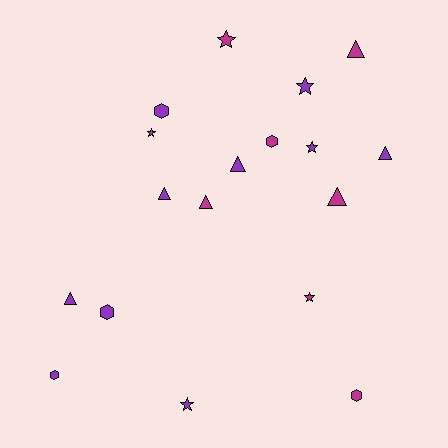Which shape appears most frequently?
Triangle, with 7 objects.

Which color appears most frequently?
Purple, with 10 objects.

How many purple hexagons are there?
There are 3 purple hexagons.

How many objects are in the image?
There are 18 objects.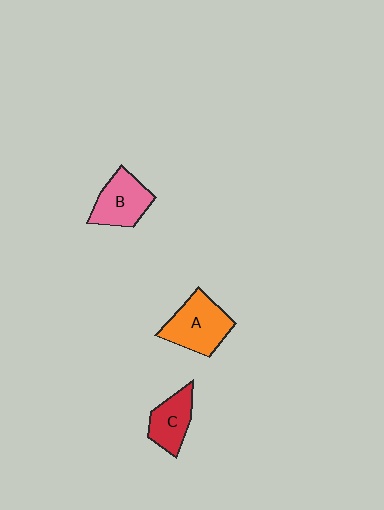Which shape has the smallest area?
Shape C (red).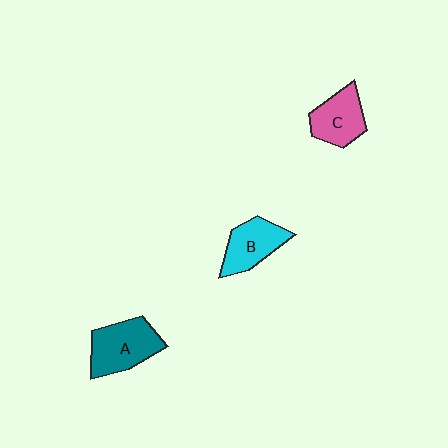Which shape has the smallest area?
Shape C (pink).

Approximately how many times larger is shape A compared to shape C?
Approximately 1.3 times.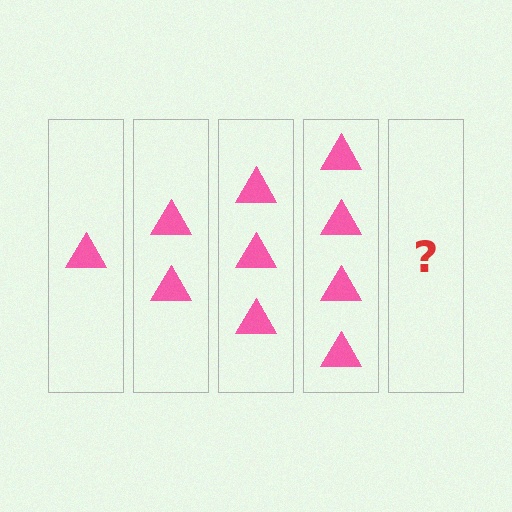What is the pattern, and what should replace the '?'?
The pattern is that each step adds one more triangle. The '?' should be 5 triangles.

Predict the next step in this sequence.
The next step is 5 triangles.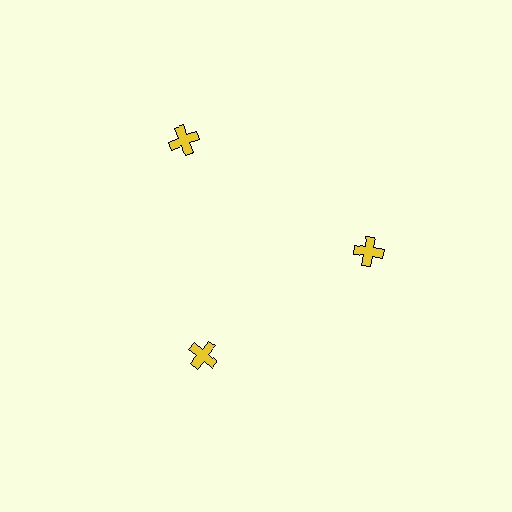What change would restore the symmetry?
The symmetry would be restored by moving it inward, back onto the ring so that all 3 crosses sit at equal angles and equal distance from the center.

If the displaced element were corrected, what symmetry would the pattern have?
It would have 3-fold rotational symmetry — the pattern would map onto itself every 120 degrees.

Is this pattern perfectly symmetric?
No. The 3 yellow crosses are arranged in a ring, but one element near the 11 o'clock position is pushed outward from the center, breaking the 3-fold rotational symmetry.